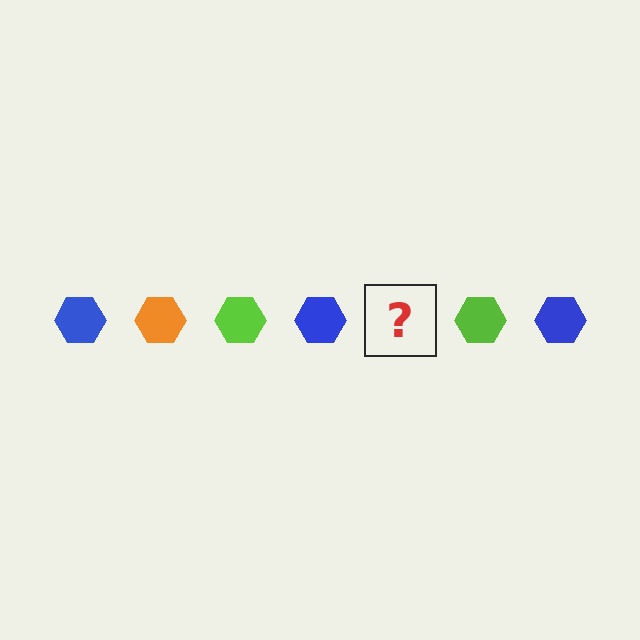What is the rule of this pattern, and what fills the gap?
The rule is that the pattern cycles through blue, orange, lime hexagons. The gap should be filled with an orange hexagon.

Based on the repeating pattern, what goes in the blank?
The blank should be an orange hexagon.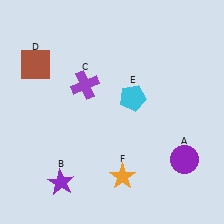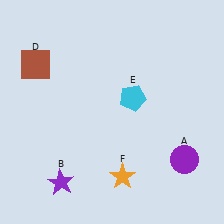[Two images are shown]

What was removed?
The purple cross (C) was removed in Image 2.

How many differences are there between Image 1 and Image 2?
There is 1 difference between the two images.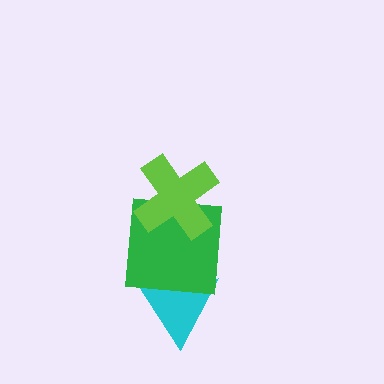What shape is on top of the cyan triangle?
The green square is on top of the cyan triangle.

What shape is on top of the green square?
The lime cross is on top of the green square.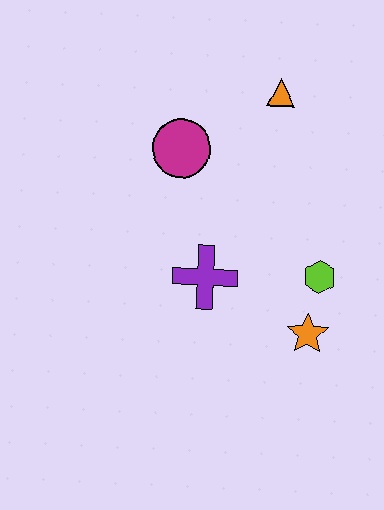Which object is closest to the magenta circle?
The orange triangle is closest to the magenta circle.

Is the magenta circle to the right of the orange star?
No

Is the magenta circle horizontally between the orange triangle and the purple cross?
No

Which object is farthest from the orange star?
The orange triangle is farthest from the orange star.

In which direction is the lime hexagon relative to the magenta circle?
The lime hexagon is to the right of the magenta circle.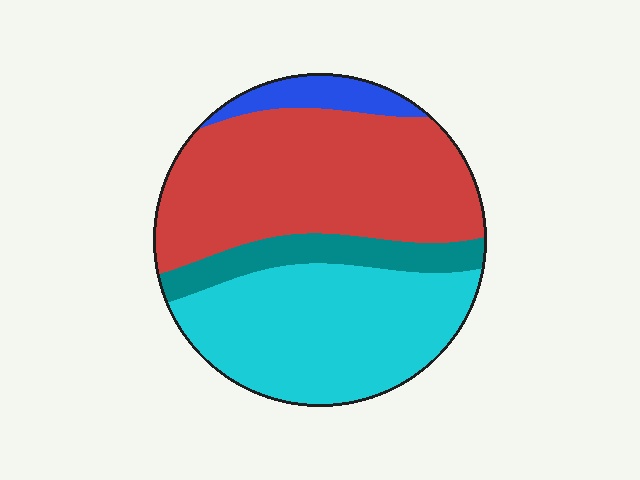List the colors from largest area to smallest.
From largest to smallest: red, cyan, teal, blue.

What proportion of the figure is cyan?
Cyan takes up between a quarter and a half of the figure.